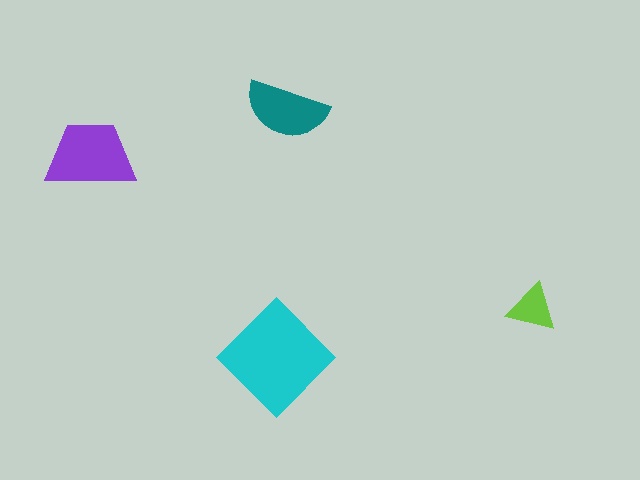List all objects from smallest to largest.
The lime triangle, the teal semicircle, the purple trapezoid, the cyan diamond.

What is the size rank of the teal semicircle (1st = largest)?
3rd.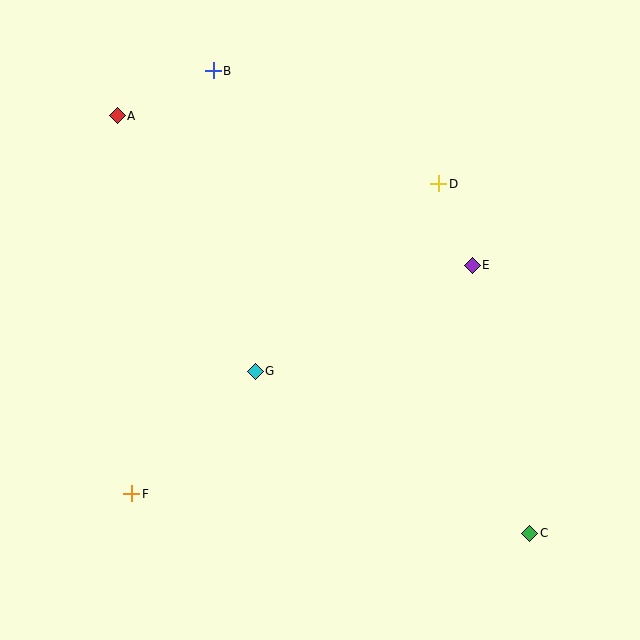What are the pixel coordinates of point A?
Point A is at (117, 116).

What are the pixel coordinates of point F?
Point F is at (132, 494).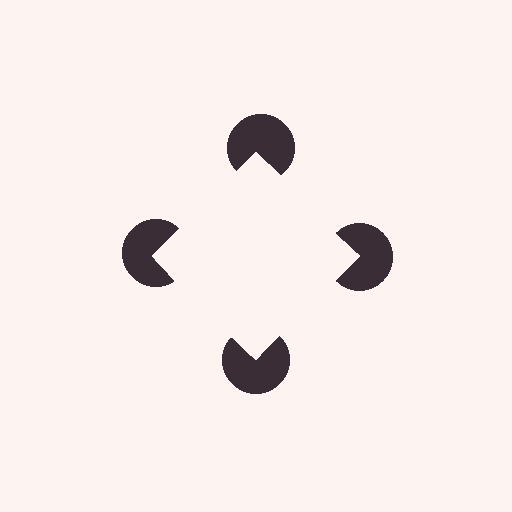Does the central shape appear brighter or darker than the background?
It typically appears slightly brighter than the background, even though no actual brightness change is drawn.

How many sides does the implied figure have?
4 sides.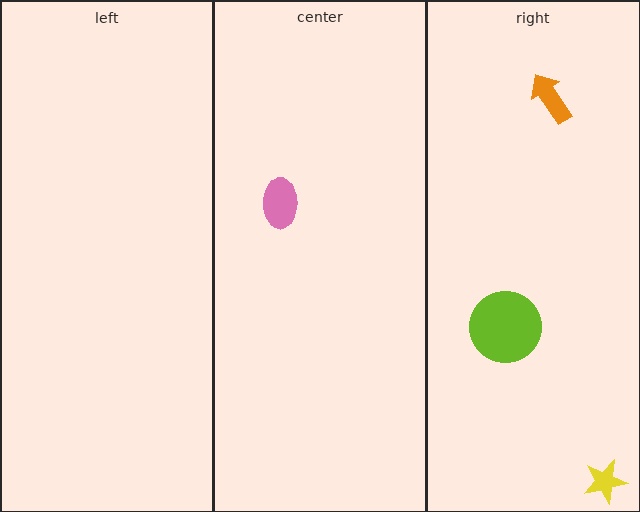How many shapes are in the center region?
1.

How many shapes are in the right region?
3.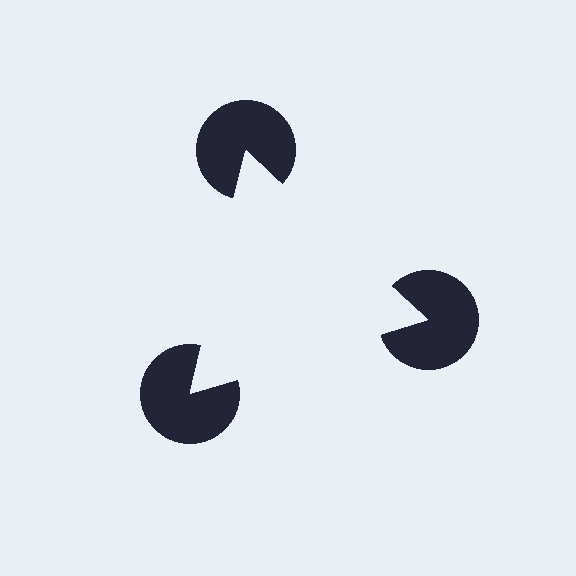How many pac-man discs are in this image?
There are 3 — one at each vertex of the illusory triangle.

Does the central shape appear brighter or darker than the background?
It typically appears slightly brighter than the background, even though no actual brightness change is drawn.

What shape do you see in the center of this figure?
An illusory triangle — its edges are inferred from the aligned wedge cuts in the pac-man discs, not physically drawn.